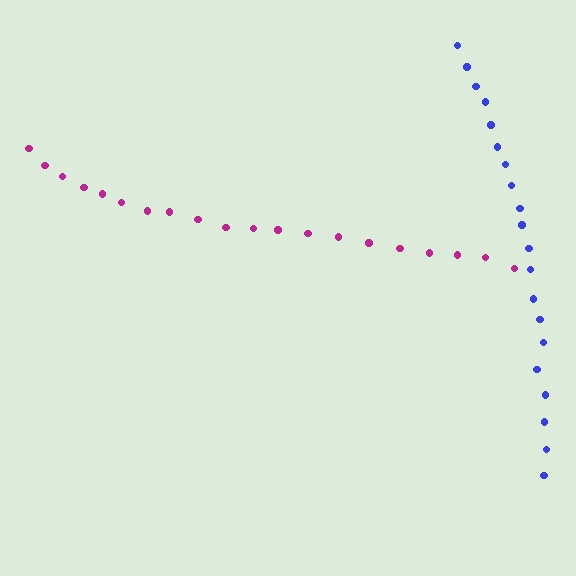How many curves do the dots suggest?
There are 2 distinct paths.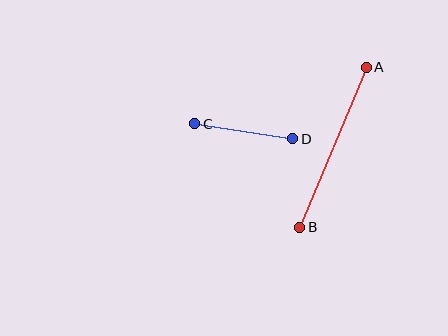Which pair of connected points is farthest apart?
Points A and B are farthest apart.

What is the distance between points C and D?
The distance is approximately 100 pixels.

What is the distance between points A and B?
The distance is approximately 174 pixels.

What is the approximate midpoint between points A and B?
The midpoint is at approximately (333, 147) pixels.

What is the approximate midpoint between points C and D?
The midpoint is at approximately (244, 131) pixels.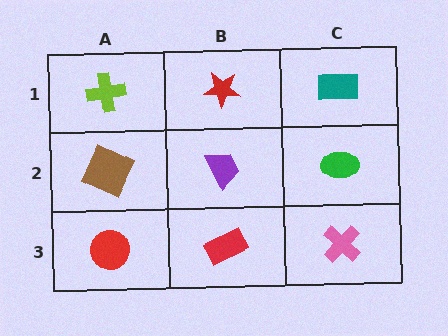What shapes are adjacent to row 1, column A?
A brown square (row 2, column A), a red star (row 1, column B).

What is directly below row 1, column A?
A brown square.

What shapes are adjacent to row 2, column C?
A teal rectangle (row 1, column C), a pink cross (row 3, column C), a purple trapezoid (row 2, column B).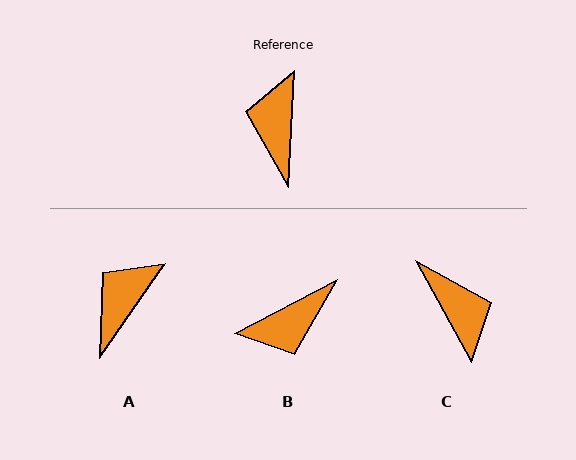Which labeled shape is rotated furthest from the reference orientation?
C, about 149 degrees away.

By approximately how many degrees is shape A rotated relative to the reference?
Approximately 32 degrees clockwise.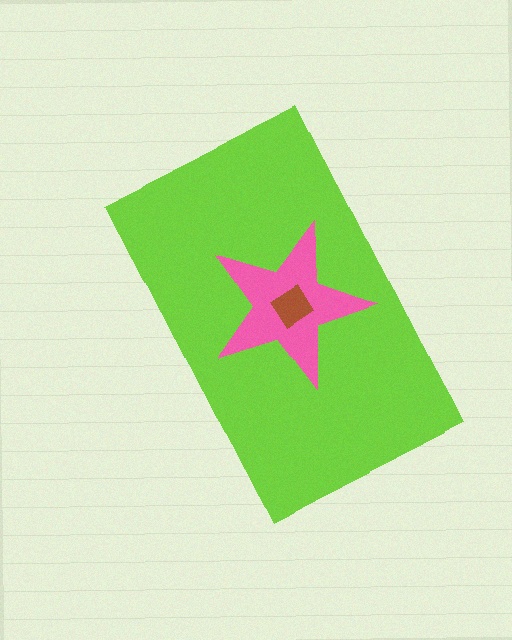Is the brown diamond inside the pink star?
Yes.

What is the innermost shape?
The brown diamond.